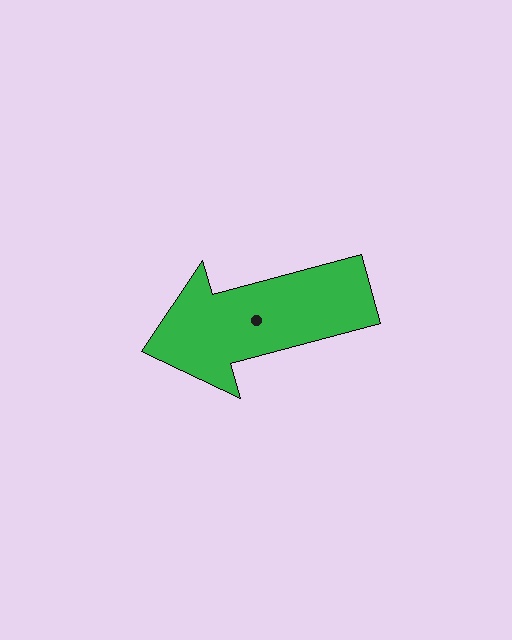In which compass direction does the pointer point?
West.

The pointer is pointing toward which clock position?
Roughly 8 o'clock.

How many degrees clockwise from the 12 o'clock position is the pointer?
Approximately 255 degrees.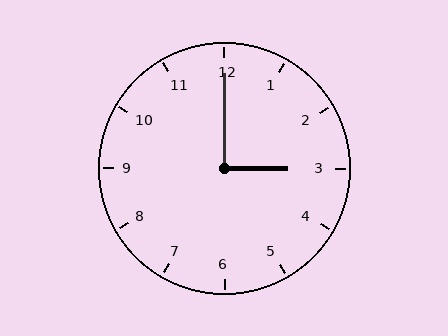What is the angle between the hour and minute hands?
Approximately 90 degrees.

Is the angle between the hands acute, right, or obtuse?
It is right.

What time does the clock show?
3:00.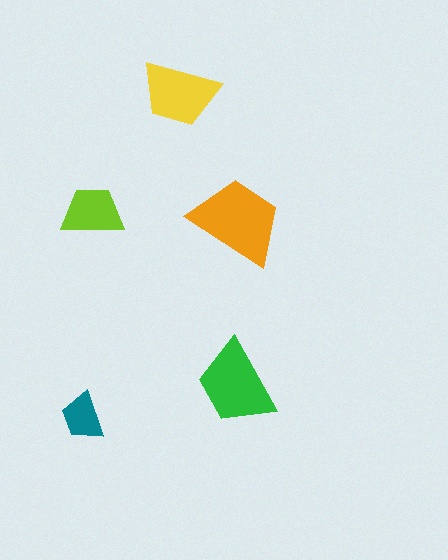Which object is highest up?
The yellow trapezoid is topmost.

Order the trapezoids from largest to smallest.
the orange one, the green one, the yellow one, the lime one, the teal one.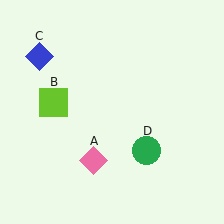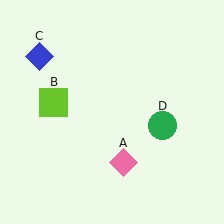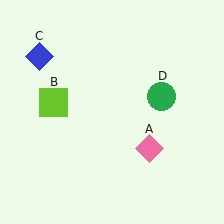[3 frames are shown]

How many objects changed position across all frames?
2 objects changed position: pink diamond (object A), green circle (object D).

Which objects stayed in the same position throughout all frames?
Lime square (object B) and blue diamond (object C) remained stationary.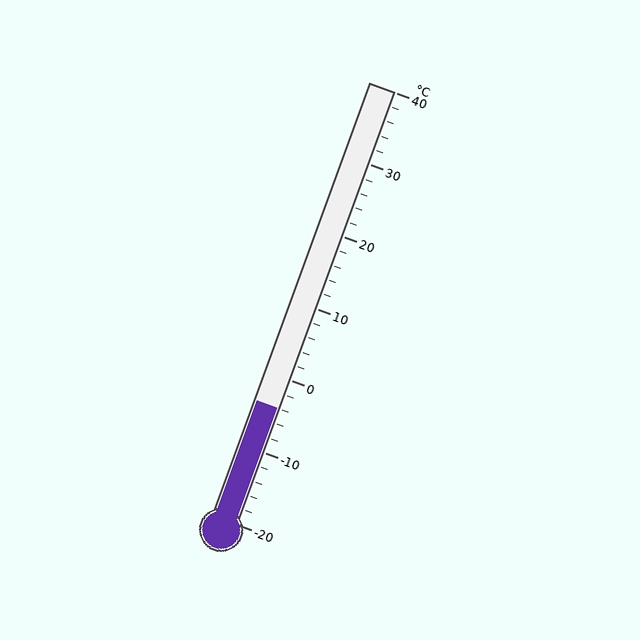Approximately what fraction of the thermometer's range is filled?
The thermometer is filled to approximately 25% of its range.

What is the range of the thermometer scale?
The thermometer scale ranges from -20°C to 40°C.